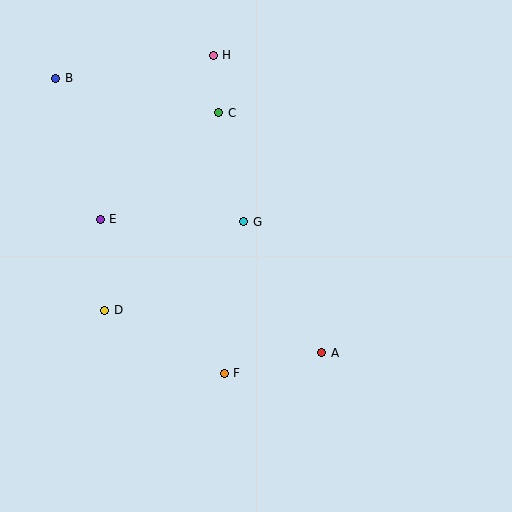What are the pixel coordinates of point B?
Point B is at (56, 78).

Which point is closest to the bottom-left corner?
Point D is closest to the bottom-left corner.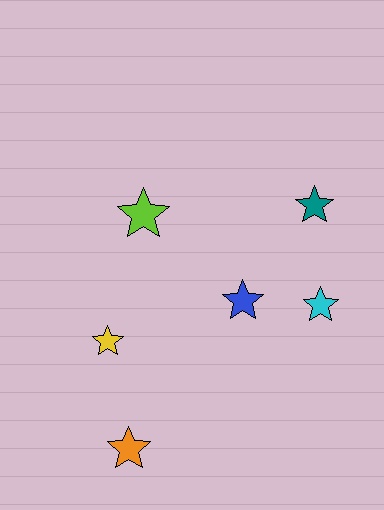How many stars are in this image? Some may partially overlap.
There are 6 stars.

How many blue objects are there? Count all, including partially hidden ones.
There is 1 blue object.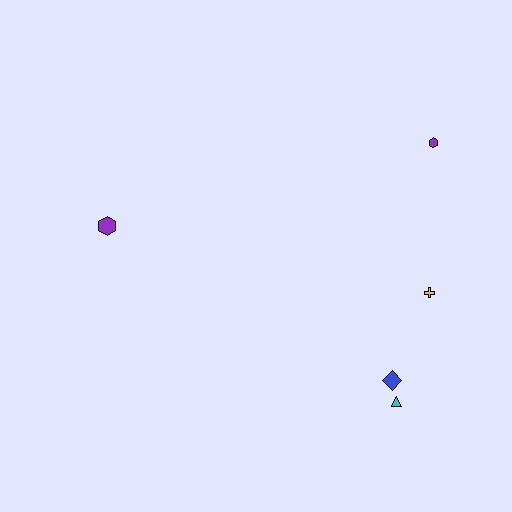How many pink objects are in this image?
There are no pink objects.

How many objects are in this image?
There are 5 objects.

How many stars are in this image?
There are no stars.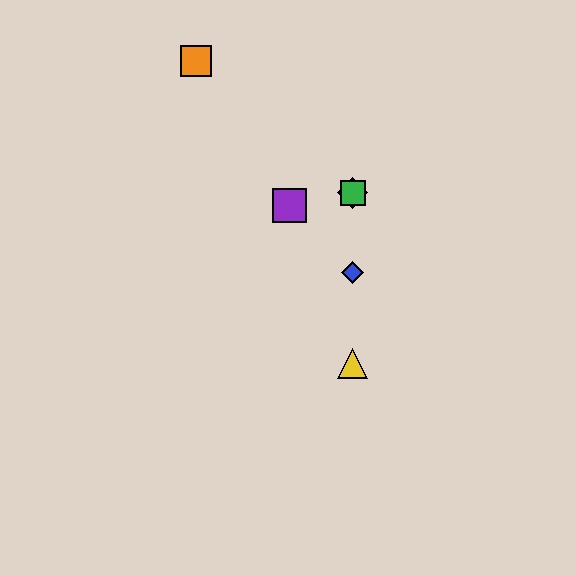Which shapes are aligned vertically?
The red diamond, the blue diamond, the green square, the yellow triangle are aligned vertically.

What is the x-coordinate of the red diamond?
The red diamond is at x≈353.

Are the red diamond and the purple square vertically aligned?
No, the red diamond is at x≈353 and the purple square is at x≈290.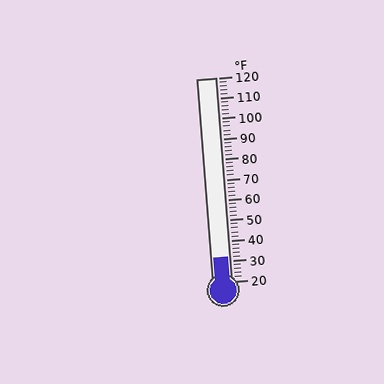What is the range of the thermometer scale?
The thermometer scale ranges from 20°F to 120°F.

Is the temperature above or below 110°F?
The temperature is below 110°F.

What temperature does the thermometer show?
The thermometer shows approximately 32°F.